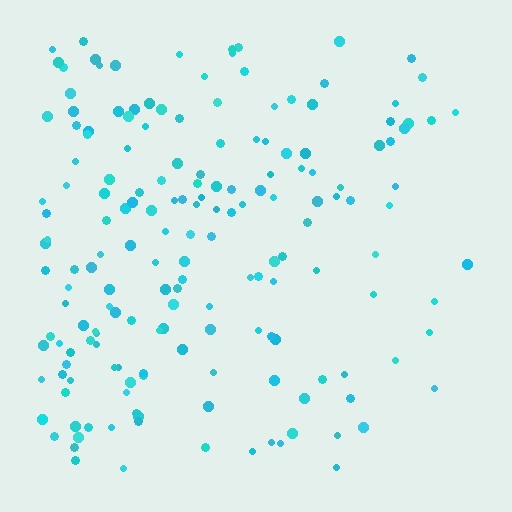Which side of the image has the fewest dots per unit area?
The right.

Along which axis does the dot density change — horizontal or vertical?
Horizontal.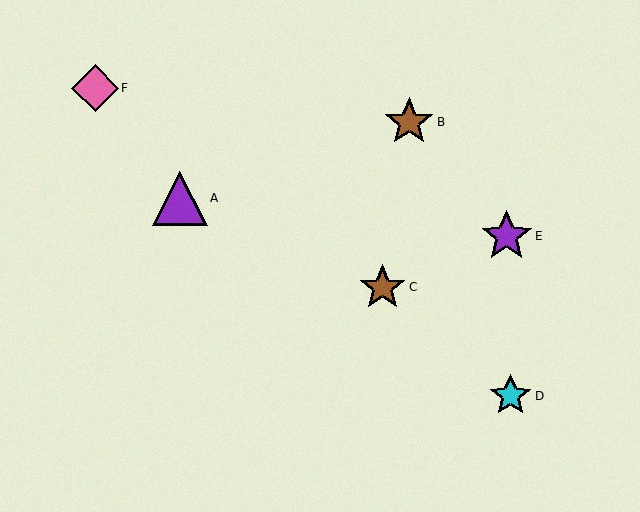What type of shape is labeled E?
Shape E is a purple star.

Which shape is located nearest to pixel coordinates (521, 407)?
The cyan star (labeled D) at (510, 396) is nearest to that location.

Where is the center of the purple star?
The center of the purple star is at (507, 236).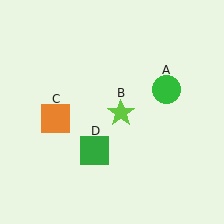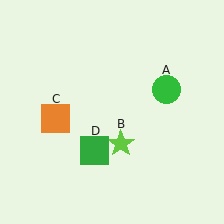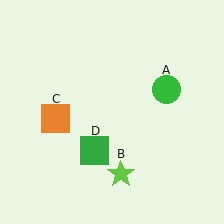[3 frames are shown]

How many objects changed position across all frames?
1 object changed position: lime star (object B).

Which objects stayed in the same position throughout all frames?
Green circle (object A) and orange square (object C) and green square (object D) remained stationary.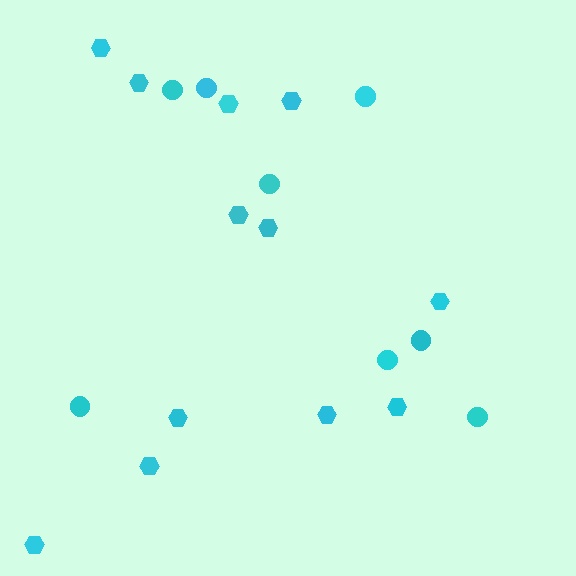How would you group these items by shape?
There are 2 groups: one group of circles (8) and one group of hexagons (12).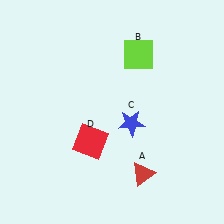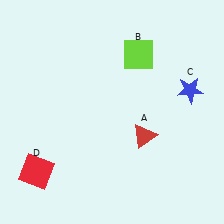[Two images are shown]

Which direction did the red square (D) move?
The red square (D) moved left.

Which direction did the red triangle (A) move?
The red triangle (A) moved up.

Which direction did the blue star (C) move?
The blue star (C) moved right.